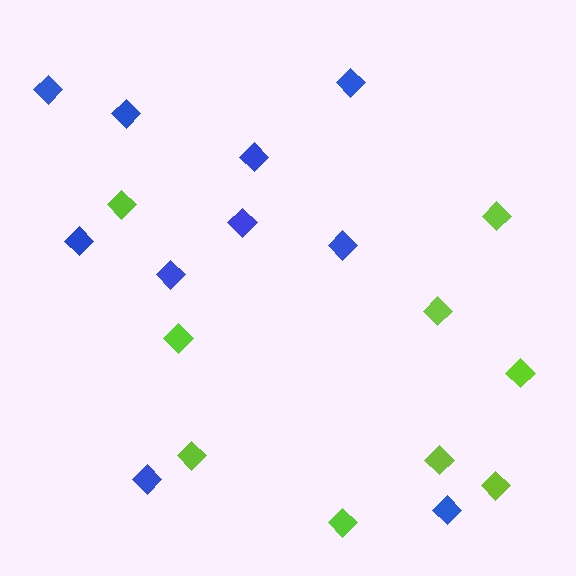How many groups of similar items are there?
There are 2 groups: one group of blue diamonds (10) and one group of lime diamonds (9).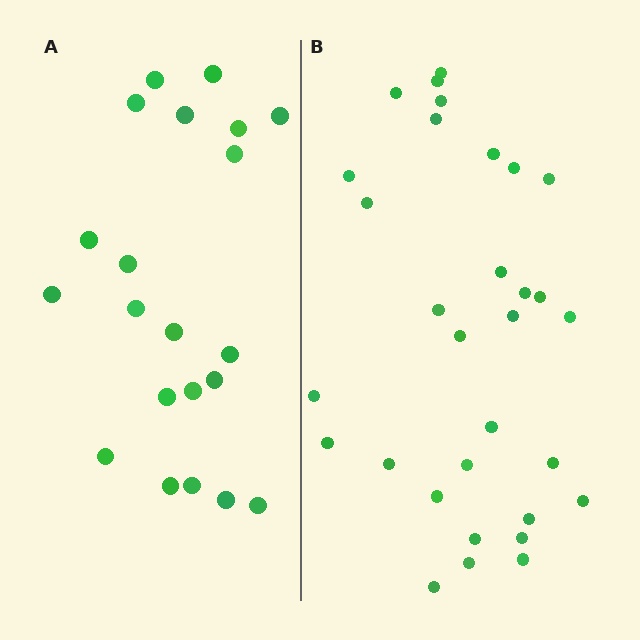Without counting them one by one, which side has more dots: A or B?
Region B (the right region) has more dots.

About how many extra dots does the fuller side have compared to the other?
Region B has roughly 10 or so more dots than region A.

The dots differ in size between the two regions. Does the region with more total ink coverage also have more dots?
No. Region A has more total ink coverage because its dots are larger, but region B actually contains more individual dots. Total area can be misleading — the number of items is what matters here.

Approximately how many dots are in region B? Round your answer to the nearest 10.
About 30 dots. (The exact count is 31, which rounds to 30.)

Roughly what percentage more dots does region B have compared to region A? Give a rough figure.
About 50% more.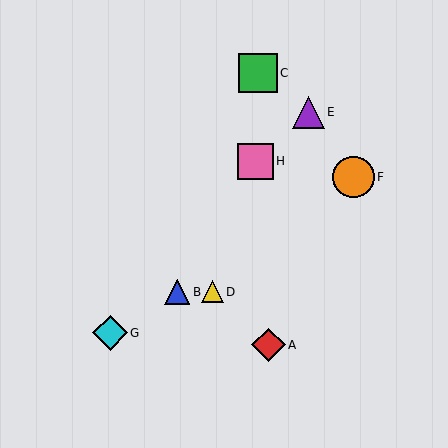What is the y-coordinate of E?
Object E is at y≈112.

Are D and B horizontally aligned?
Yes, both are at y≈292.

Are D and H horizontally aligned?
No, D is at y≈292 and H is at y≈161.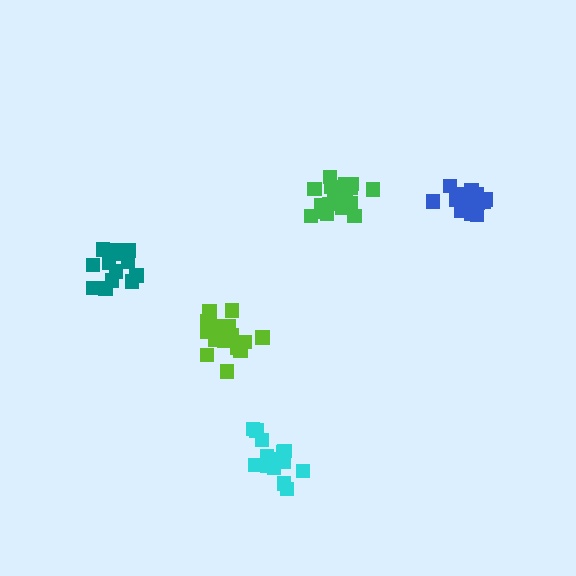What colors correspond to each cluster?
The clusters are colored: cyan, blue, teal, green, lime.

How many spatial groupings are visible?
There are 5 spatial groupings.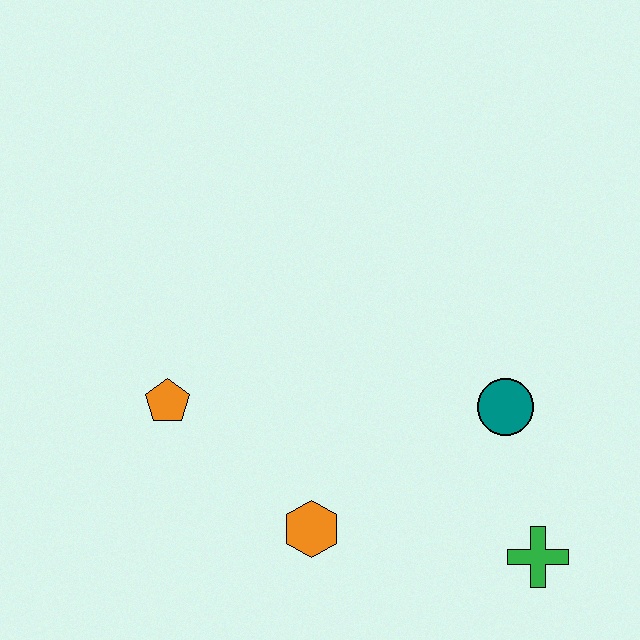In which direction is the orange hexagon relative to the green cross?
The orange hexagon is to the left of the green cross.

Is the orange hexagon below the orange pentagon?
Yes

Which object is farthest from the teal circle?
The orange pentagon is farthest from the teal circle.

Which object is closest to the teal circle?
The green cross is closest to the teal circle.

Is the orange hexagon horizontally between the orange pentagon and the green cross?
Yes